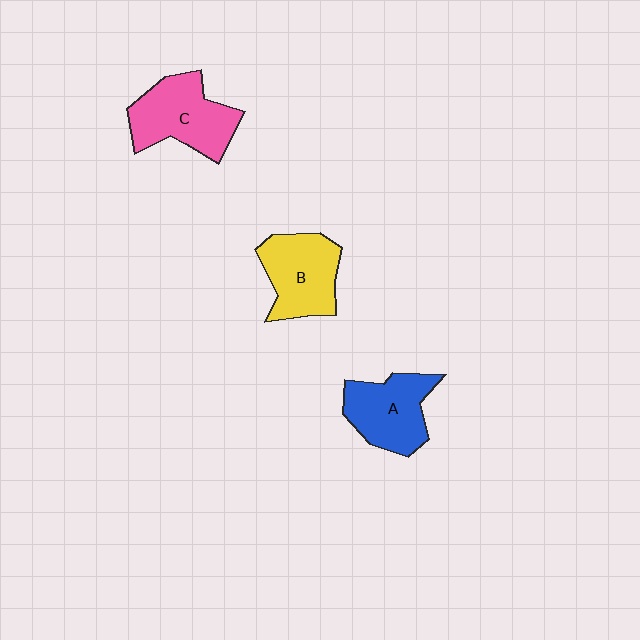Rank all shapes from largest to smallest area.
From largest to smallest: C (pink), B (yellow), A (blue).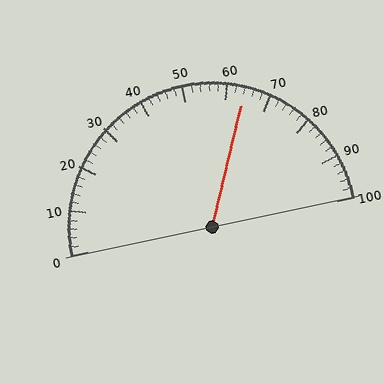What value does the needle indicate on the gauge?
The needle indicates approximately 64.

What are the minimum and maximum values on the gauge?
The gauge ranges from 0 to 100.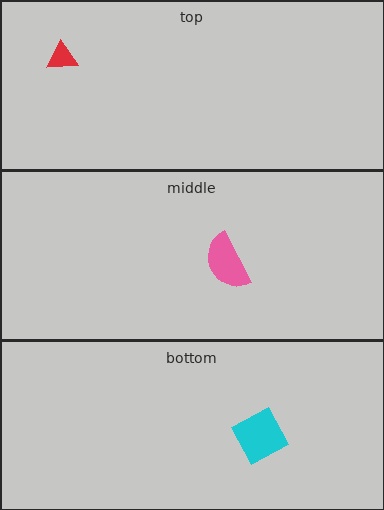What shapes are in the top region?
The red triangle.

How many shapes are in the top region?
1.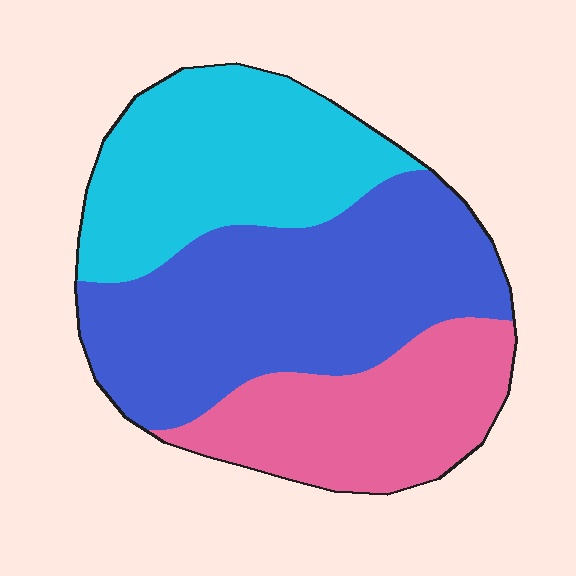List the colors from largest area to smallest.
From largest to smallest: blue, cyan, pink.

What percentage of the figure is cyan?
Cyan covers 31% of the figure.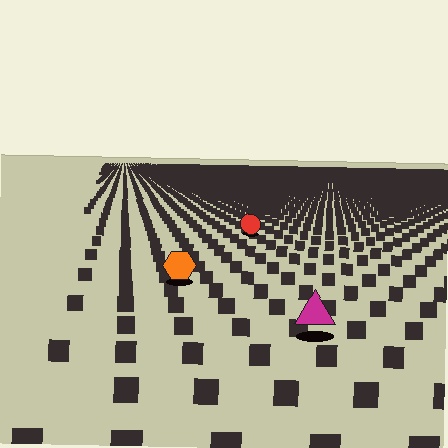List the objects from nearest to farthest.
From nearest to farthest: the magenta triangle, the orange hexagon, the red circle.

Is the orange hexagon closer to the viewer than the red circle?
Yes. The orange hexagon is closer — you can tell from the texture gradient: the ground texture is coarser near it.